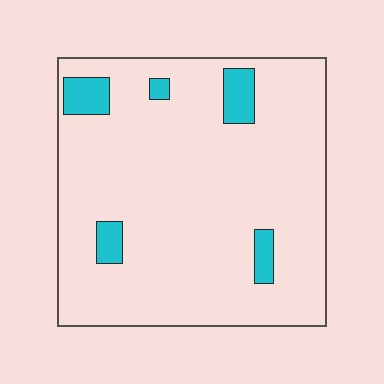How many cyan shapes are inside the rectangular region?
5.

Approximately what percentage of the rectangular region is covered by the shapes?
Approximately 10%.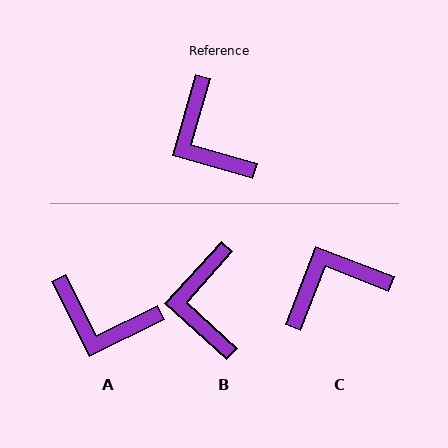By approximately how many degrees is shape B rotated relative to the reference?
Approximately 26 degrees clockwise.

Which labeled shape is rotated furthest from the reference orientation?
C, about 95 degrees away.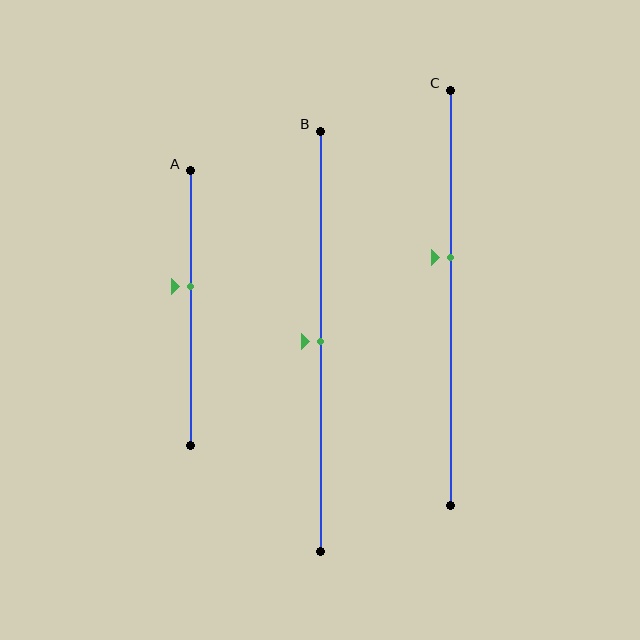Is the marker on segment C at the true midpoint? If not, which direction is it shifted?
No, the marker on segment C is shifted upward by about 10% of the segment length.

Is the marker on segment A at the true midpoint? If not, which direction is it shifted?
No, the marker on segment A is shifted upward by about 8% of the segment length.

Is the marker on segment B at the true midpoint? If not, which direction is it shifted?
Yes, the marker on segment B is at the true midpoint.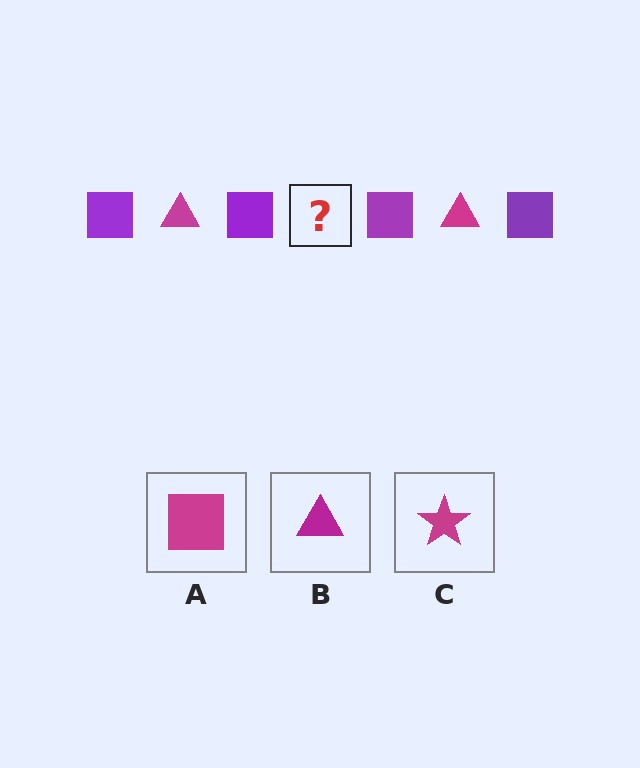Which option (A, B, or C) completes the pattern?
B.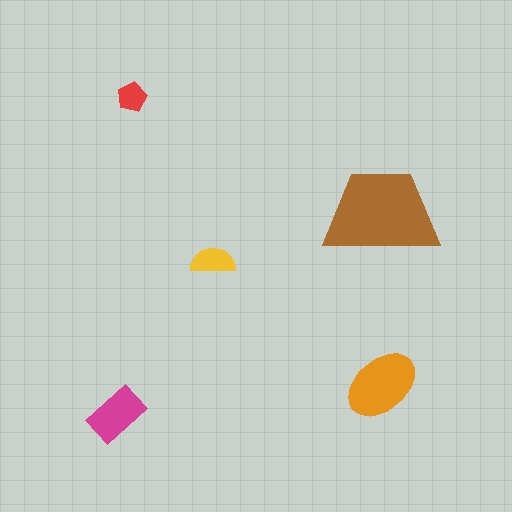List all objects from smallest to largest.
The red pentagon, the yellow semicircle, the magenta rectangle, the orange ellipse, the brown trapezoid.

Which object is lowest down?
The magenta rectangle is bottommost.